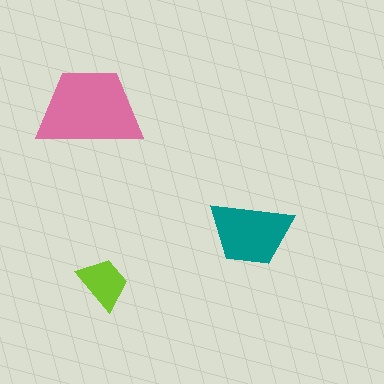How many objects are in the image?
There are 3 objects in the image.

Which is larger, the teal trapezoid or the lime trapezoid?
The teal one.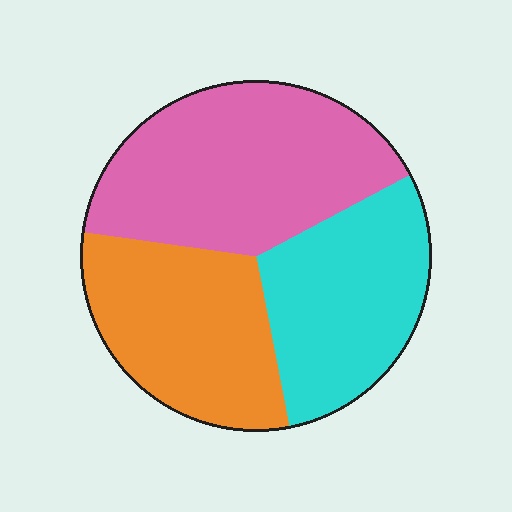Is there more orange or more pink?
Pink.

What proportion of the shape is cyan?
Cyan takes up between a quarter and a half of the shape.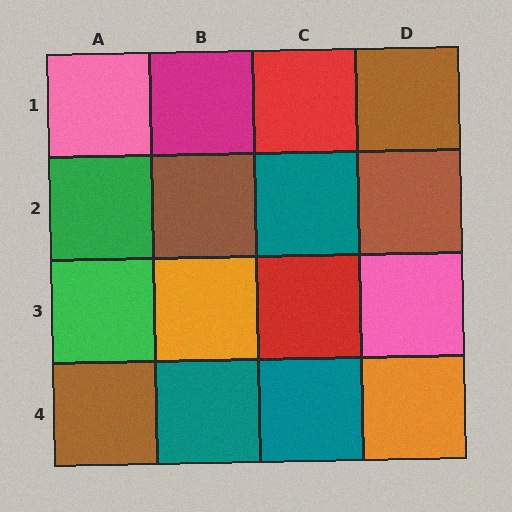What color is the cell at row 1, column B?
Magenta.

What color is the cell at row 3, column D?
Pink.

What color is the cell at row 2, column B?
Brown.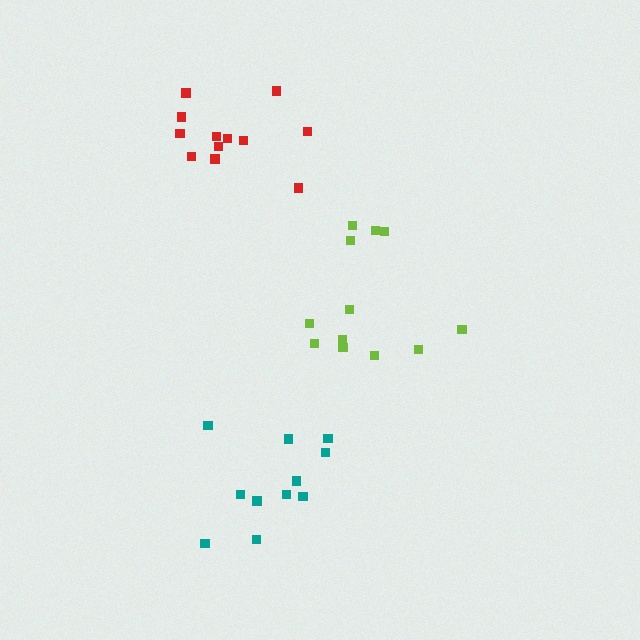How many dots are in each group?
Group 1: 12 dots, Group 2: 12 dots, Group 3: 11 dots (35 total).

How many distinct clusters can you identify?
There are 3 distinct clusters.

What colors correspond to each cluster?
The clusters are colored: lime, red, teal.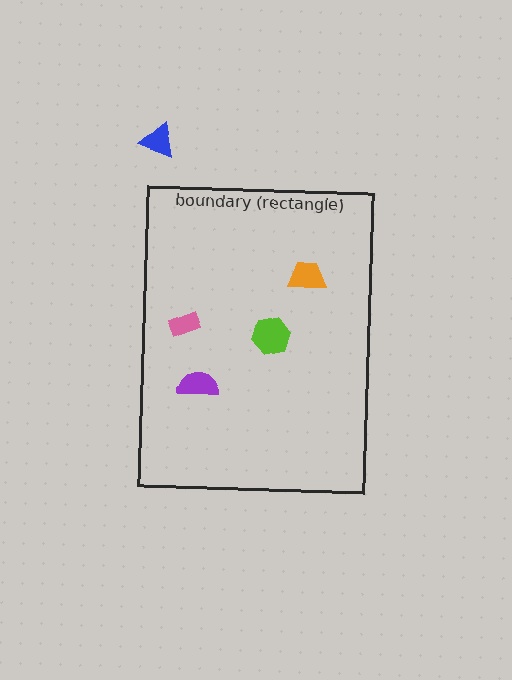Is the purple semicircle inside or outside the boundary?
Inside.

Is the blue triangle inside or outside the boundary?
Outside.